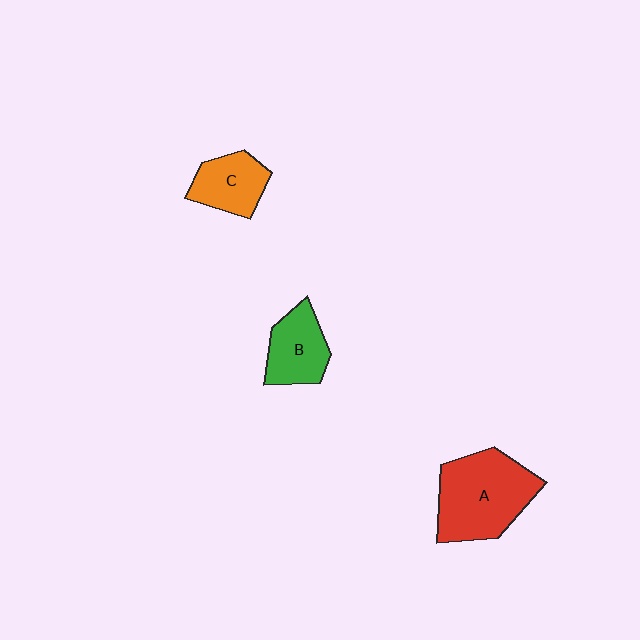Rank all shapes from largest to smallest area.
From largest to smallest: A (red), B (green), C (orange).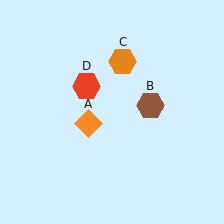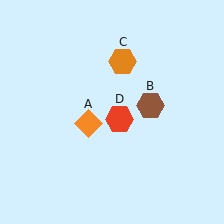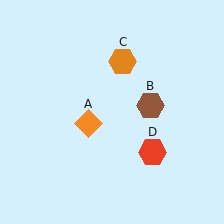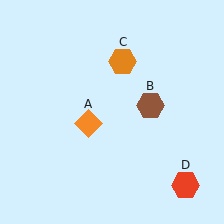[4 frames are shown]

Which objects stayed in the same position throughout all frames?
Orange diamond (object A) and brown hexagon (object B) and orange hexagon (object C) remained stationary.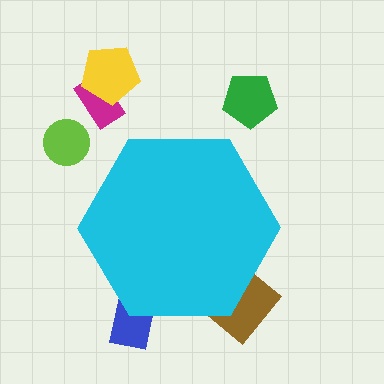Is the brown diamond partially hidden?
Yes, the brown diamond is partially hidden behind the cyan hexagon.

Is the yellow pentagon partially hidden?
No, the yellow pentagon is fully visible.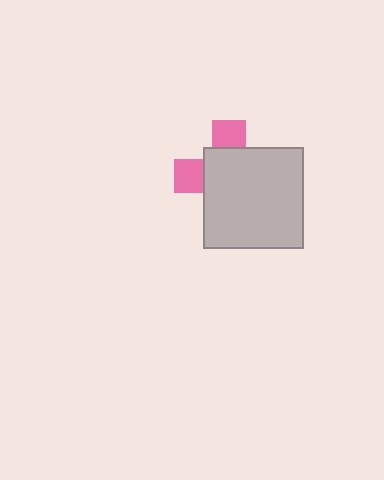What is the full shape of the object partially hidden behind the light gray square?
The partially hidden object is a pink cross.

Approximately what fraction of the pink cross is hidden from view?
Roughly 69% of the pink cross is hidden behind the light gray square.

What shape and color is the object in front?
The object in front is a light gray square.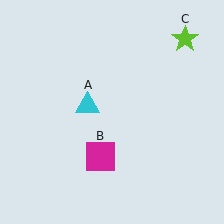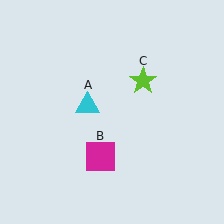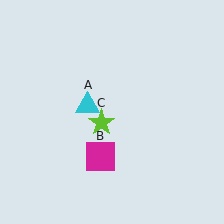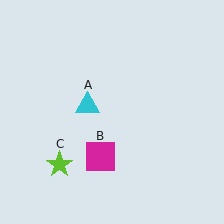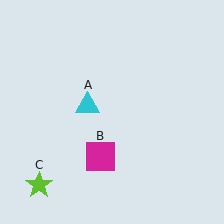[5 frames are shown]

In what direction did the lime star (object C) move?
The lime star (object C) moved down and to the left.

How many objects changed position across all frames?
1 object changed position: lime star (object C).